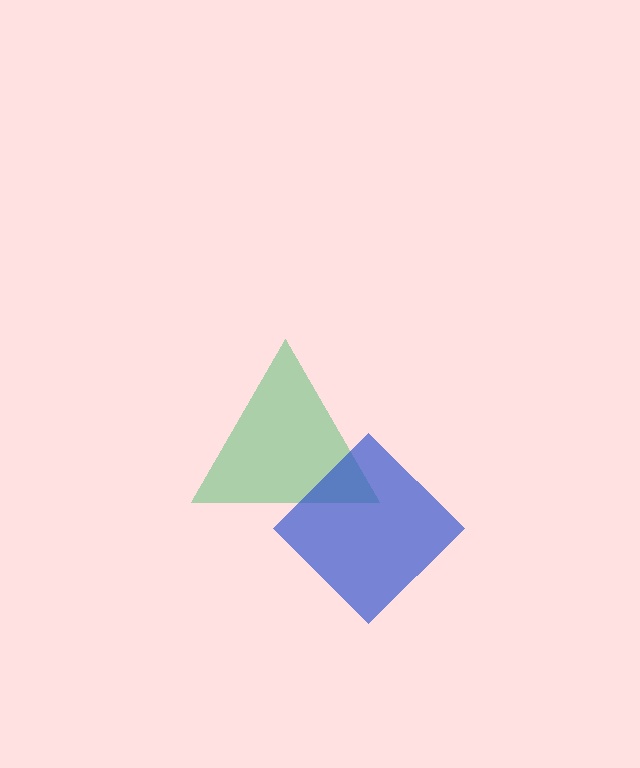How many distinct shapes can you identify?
There are 2 distinct shapes: a green triangle, a blue diamond.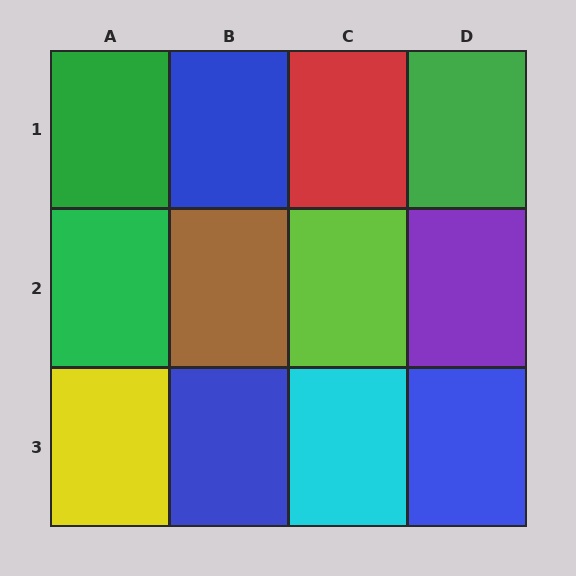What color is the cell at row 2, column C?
Lime.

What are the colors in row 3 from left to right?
Yellow, blue, cyan, blue.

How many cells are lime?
1 cell is lime.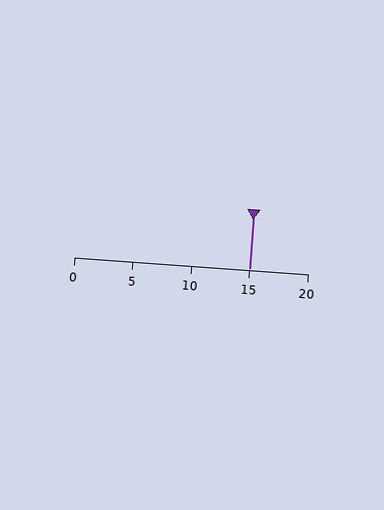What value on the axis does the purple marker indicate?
The marker indicates approximately 15.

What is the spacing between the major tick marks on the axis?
The major ticks are spaced 5 apart.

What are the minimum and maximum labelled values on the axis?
The axis runs from 0 to 20.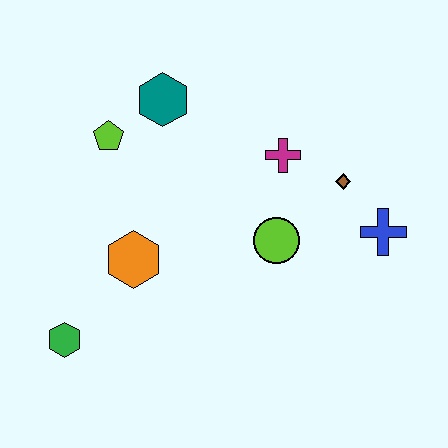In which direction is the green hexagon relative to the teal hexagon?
The green hexagon is below the teal hexagon.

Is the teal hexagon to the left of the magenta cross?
Yes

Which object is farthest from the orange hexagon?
The blue cross is farthest from the orange hexagon.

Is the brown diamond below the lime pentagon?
Yes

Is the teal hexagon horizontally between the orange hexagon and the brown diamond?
Yes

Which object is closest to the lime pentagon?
The teal hexagon is closest to the lime pentagon.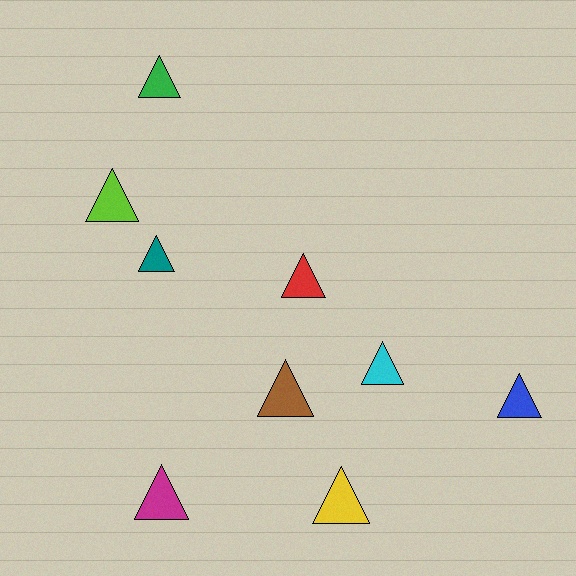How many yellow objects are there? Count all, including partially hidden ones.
There is 1 yellow object.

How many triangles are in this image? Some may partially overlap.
There are 9 triangles.